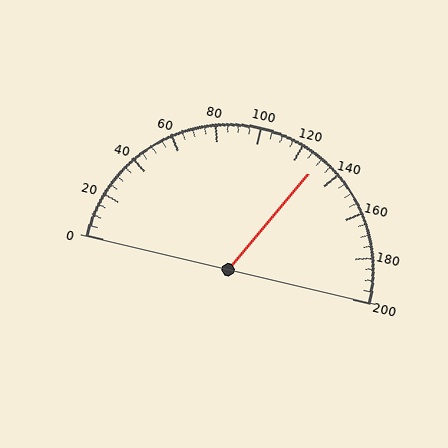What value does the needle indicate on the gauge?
The needle indicates approximately 130.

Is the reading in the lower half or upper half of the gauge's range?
The reading is in the upper half of the range (0 to 200).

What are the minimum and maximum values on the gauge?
The gauge ranges from 0 to 200.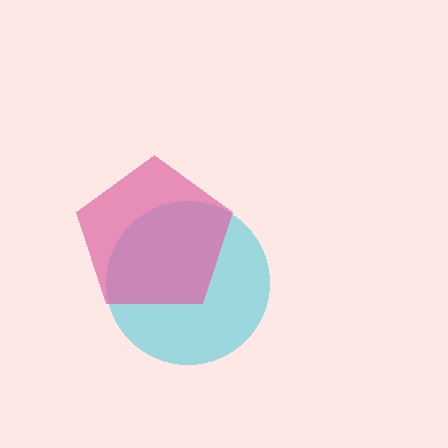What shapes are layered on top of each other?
The layered shapes are: a cyan circle, a pink pentagon.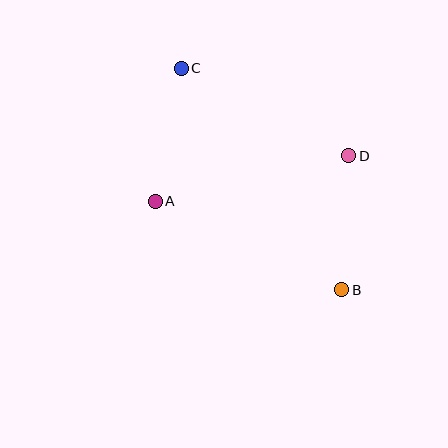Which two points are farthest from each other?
Points B and C are farthest from each other.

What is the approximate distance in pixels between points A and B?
The distance between A and B is approximately 207 pixels.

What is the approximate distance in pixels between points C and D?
The distance between C and D is approximately 189 pixels.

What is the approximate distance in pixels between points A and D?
The distance between A and D is approximately 199 pixels.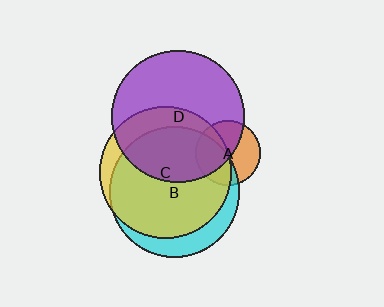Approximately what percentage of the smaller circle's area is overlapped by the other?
Approximately 30%.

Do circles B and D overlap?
Yes.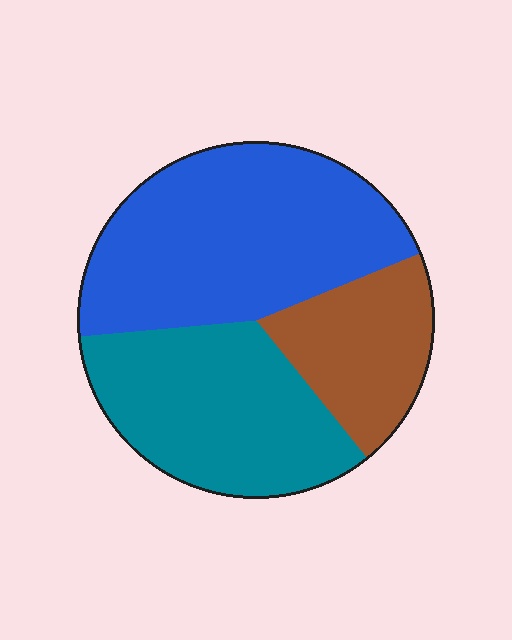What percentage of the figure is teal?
Teal takes up about one third (1/3) of the figure.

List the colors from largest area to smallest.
From largest to smallest: blue, teal, brown.